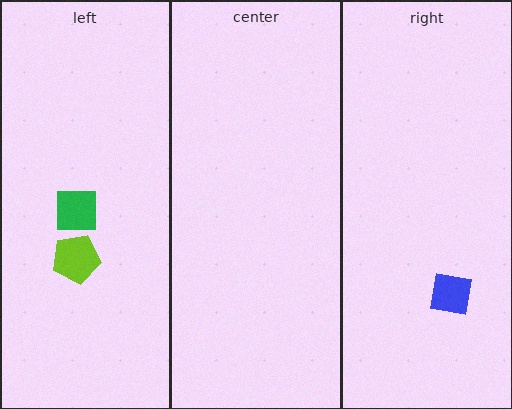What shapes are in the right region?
The blue square.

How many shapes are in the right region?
1.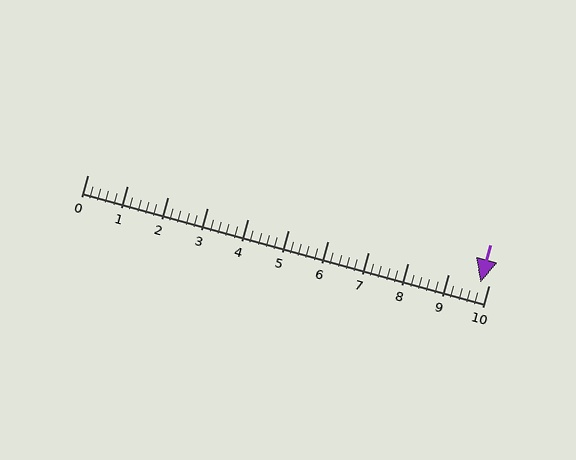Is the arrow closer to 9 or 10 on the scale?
The arrow is closer to 10.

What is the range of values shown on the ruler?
The ruler shows values from 0 to 10.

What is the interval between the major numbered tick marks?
The major tick marks are spaced 1 units apart.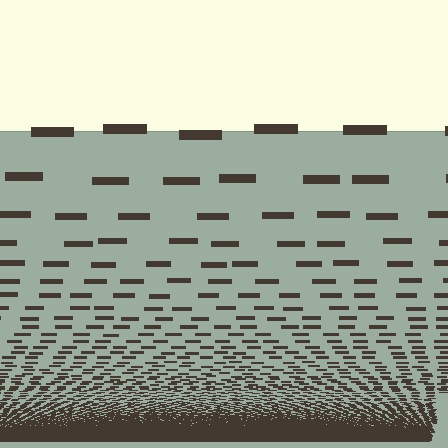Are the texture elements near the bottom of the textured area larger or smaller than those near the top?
Smaller. The gradient is inverted — elements near the bottom are smaller and denser.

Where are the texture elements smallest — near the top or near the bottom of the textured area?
Near the bottom.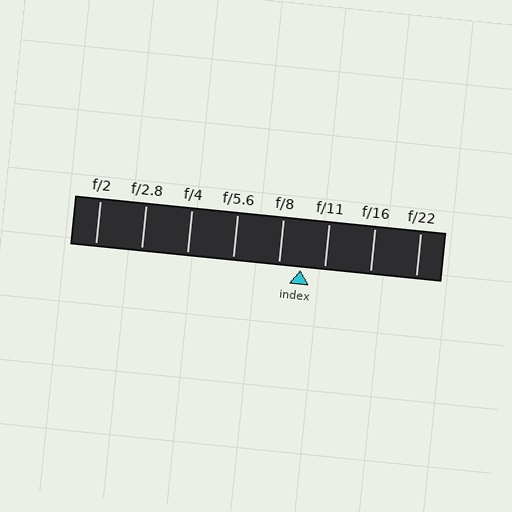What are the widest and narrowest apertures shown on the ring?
The widest aperture shown is f/2 and the narrowest is f/22.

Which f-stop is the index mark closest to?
The index mark is closest to f/8.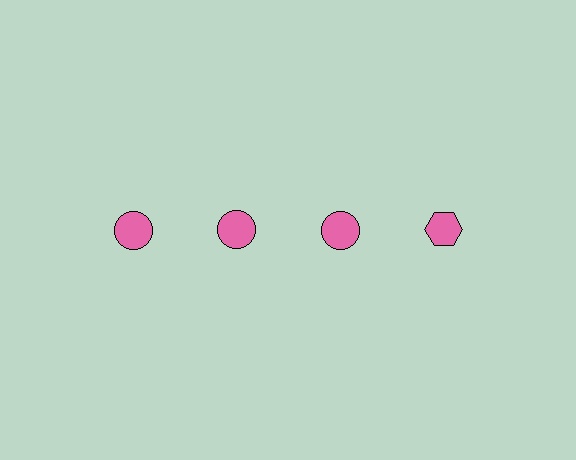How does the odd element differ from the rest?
It has a different shape: hexagon instead of circle.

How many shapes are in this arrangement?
There are 4 shapes arranged in a grid pattern.